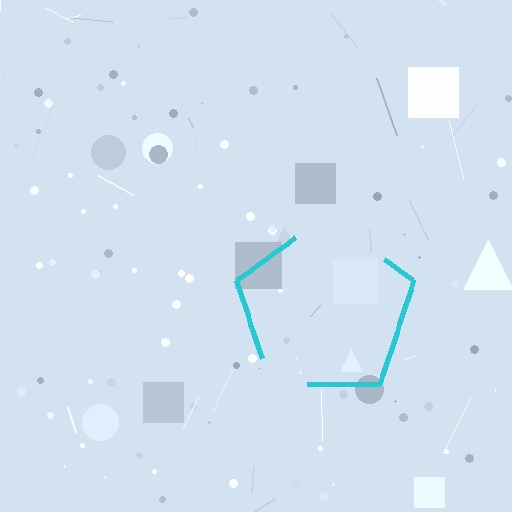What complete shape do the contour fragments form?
The contour fragments form a pentagon.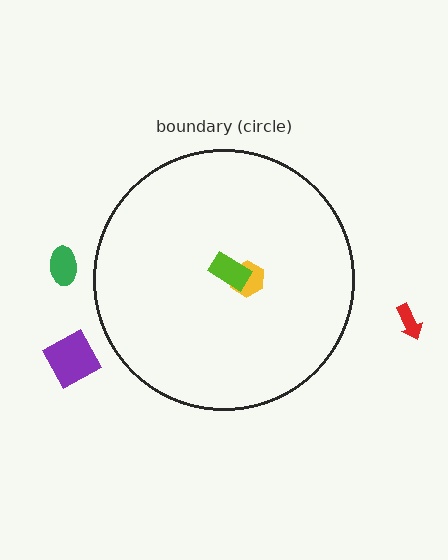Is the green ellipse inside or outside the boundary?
Outside.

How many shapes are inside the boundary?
2 inside, 3 outside.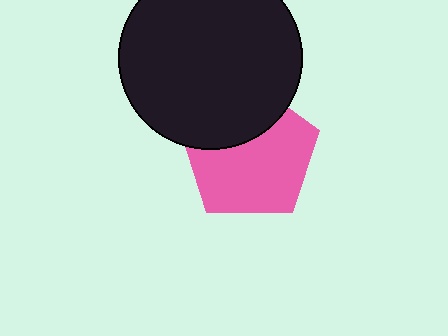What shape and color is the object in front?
The object in front is a black circle.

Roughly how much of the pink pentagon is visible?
Most of it is visible (roughly 67%).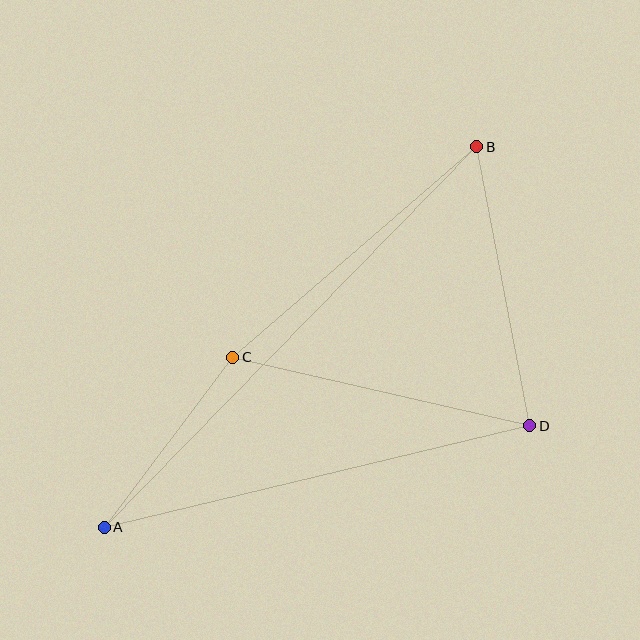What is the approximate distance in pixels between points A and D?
The distance between A and D is approximately 438 pixels.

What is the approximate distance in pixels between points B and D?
The distance between B and D is approximately 284 pixels.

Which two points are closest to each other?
Points A and C are closest to each other.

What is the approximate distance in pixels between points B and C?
The distance between B and C is approximately 322 pixels.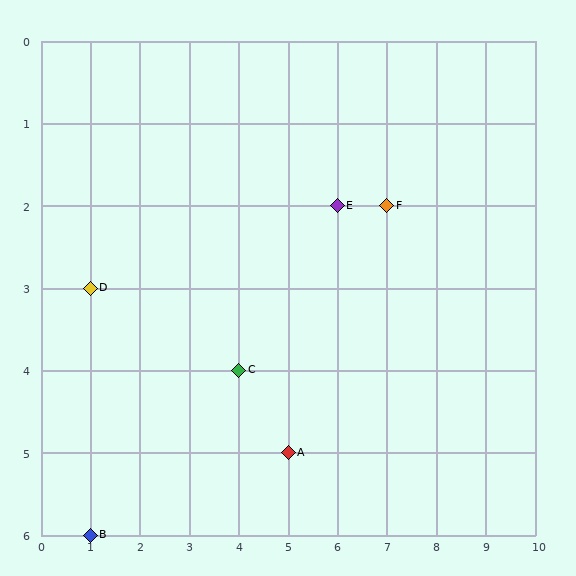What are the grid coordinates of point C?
Point C is at grid coordinates (4, 4).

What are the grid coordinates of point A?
Point A is at grid coordinates (5, 5).